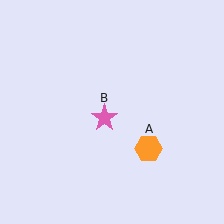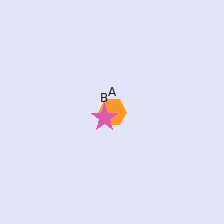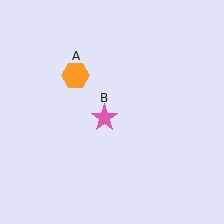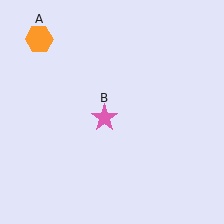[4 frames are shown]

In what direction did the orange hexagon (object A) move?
The orange hexagon (object A) moved up and to the left.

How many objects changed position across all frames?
1 object changed position: orange hexagon (object A).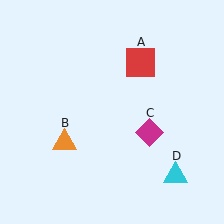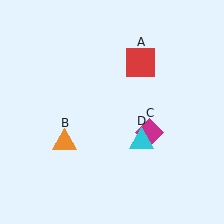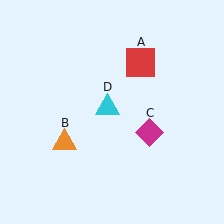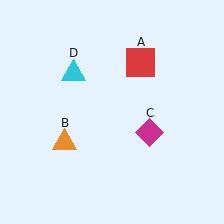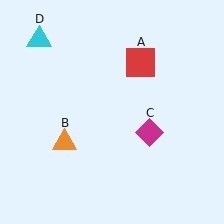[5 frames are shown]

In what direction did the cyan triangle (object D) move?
The cyan triangle (object D) moved up and to the left.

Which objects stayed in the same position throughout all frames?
Red square (object A) and orange triangle (object B) and magenta diamond (object C) remained stationary.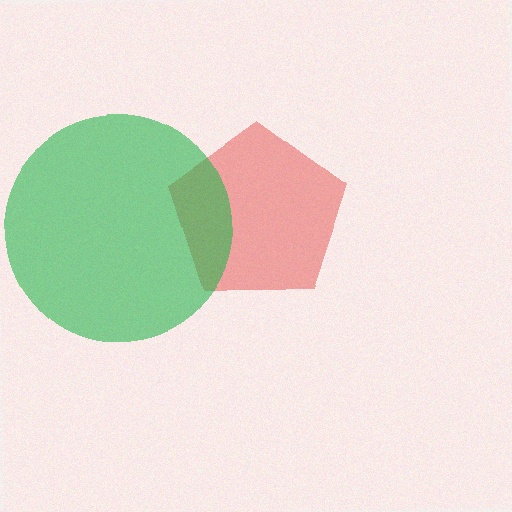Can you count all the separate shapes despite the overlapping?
Yes, there are 2 separate shapes.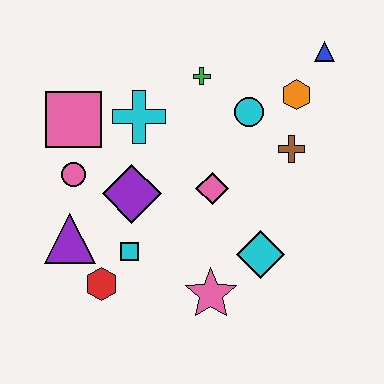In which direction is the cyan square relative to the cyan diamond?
The cyan square is to the left of the cyan diamond.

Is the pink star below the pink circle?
Yes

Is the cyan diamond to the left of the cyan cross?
No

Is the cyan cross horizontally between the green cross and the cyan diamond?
No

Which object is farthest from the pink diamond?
The blue triangle is farthest from the pink diamond.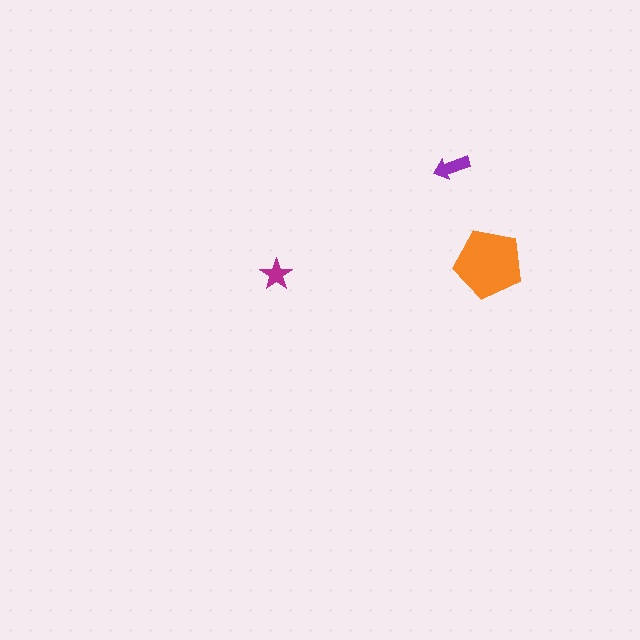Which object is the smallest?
The magenta star.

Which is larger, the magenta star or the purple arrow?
The purple arrow.